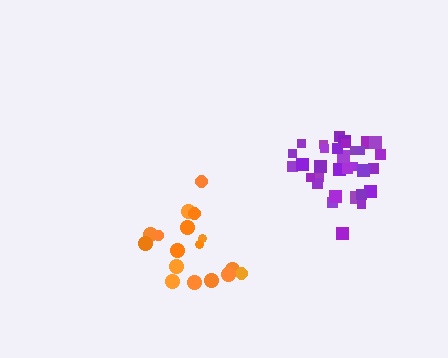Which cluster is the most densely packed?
Purple.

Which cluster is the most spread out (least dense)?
Orange.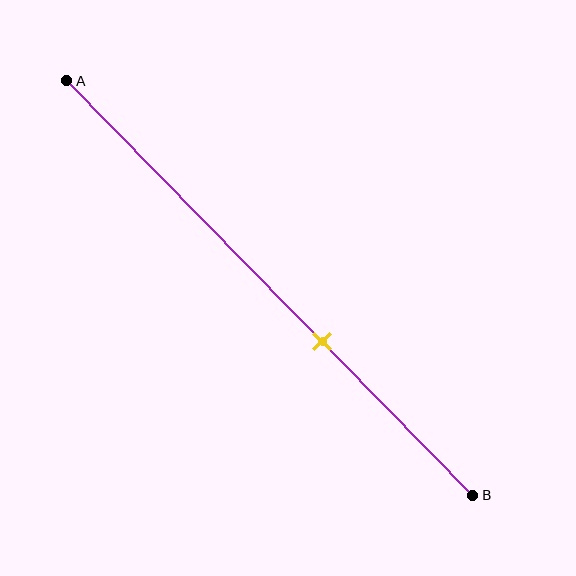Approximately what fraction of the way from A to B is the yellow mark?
The yellow mark is approximately 65% of the way from A to B.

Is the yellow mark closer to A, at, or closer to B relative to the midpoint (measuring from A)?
The yellow mark is closer to point B than the midpoint of segment AB.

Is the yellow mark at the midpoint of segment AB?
No, the mark is at about 65% from A, not at the 50% midpoint.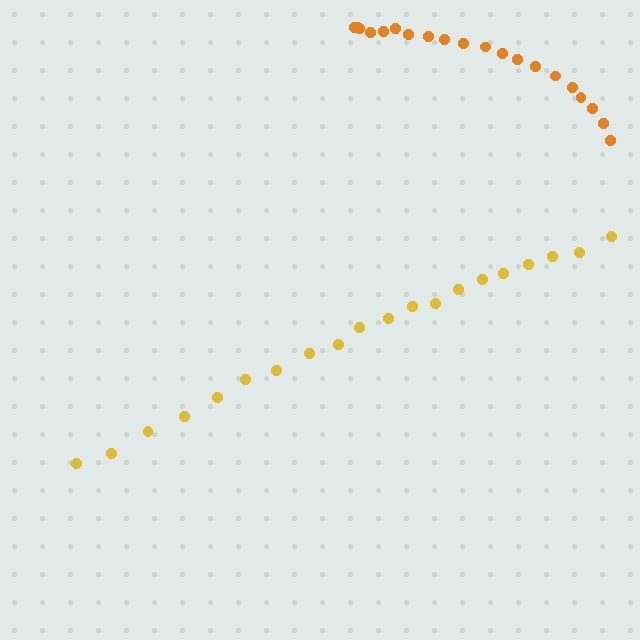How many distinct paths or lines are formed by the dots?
There are 2 distinct paths.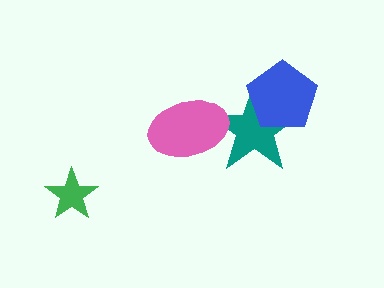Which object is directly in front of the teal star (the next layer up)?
The blue pentagon is directly in front of the teal star.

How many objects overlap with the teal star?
2 objects overlap with the teal star.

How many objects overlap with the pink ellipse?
1 object overlaps with the pink ellipse.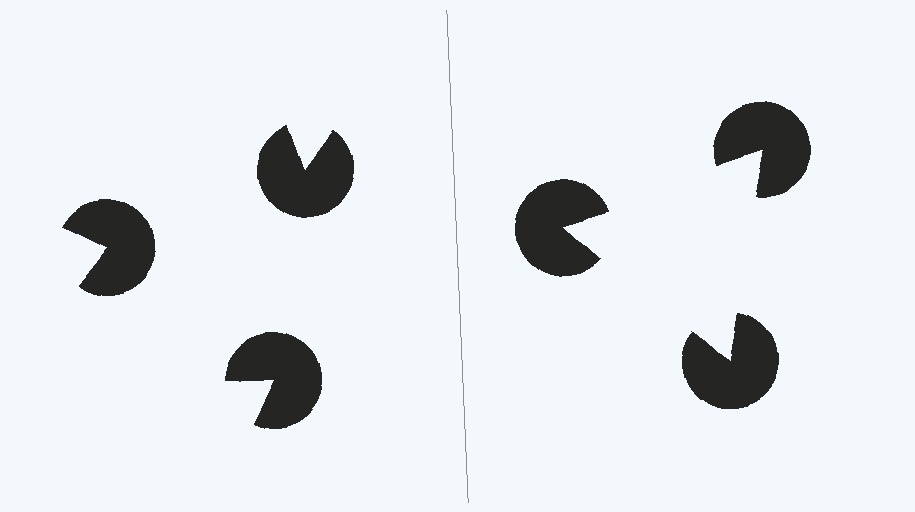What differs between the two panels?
The pac-man discs are positioned identically on both sides; only the wedge orientations differ. On the right they align to a triangle; on the left they are misaligned.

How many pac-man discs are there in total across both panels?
6 — 3 on each side.